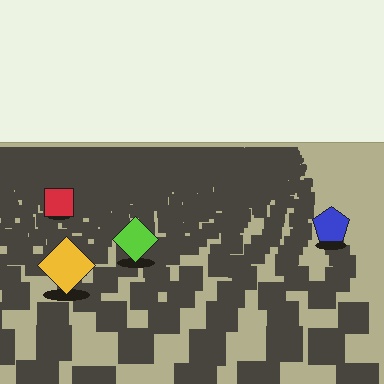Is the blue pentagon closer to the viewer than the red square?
Yes. The blue pentagon is closer — you can tell from the texture gradient: the ground texture is coarser near it.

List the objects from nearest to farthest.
From nearest to farthest: the yellow diamond, the lime diamond, the blue pentagon, the red square.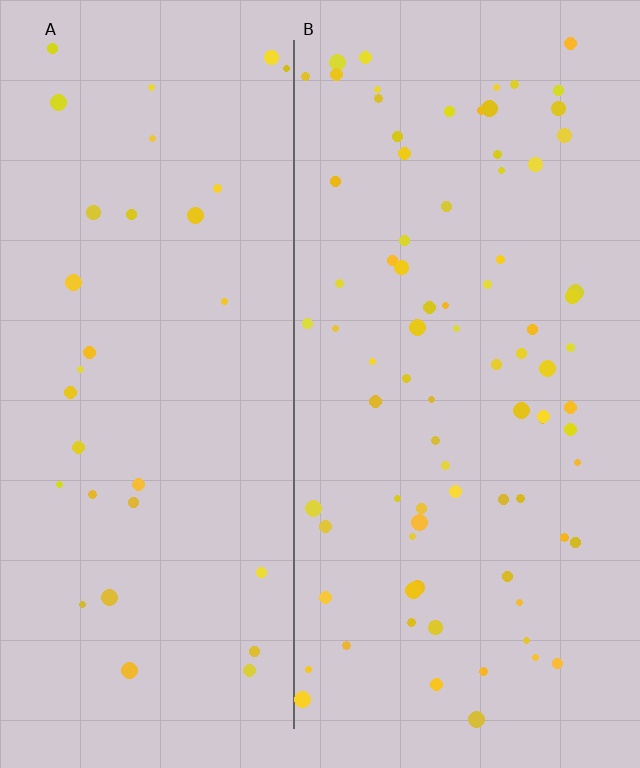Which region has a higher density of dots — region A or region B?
B (the right).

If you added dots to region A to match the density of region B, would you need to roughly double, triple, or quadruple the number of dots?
Approximately triple.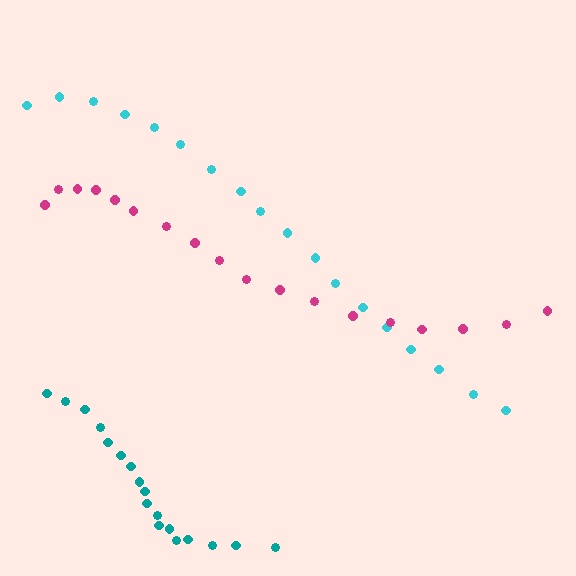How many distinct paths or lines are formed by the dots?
There are 3 distinct paths.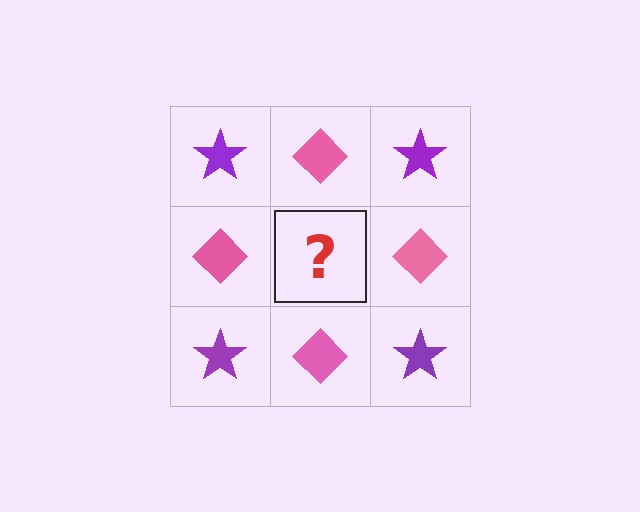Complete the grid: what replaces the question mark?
The question mark should be replaced with a purple star.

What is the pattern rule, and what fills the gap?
The rule is that it alternates purple star and pink diamond in a checkerboard pattern. The gap should be filled with a purple star.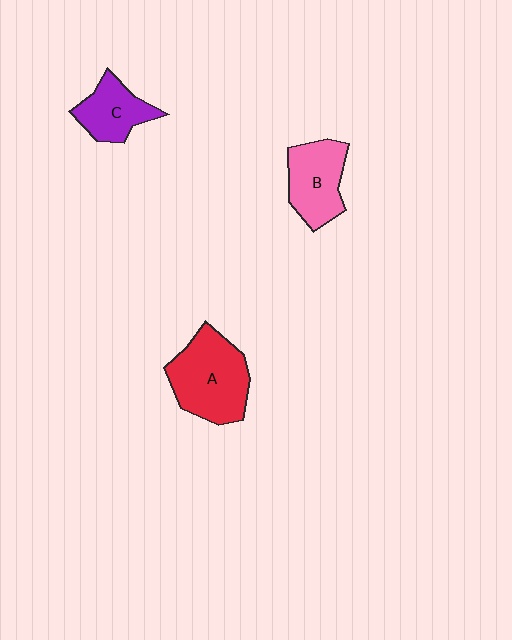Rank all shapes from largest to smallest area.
From largest to smallest: A (red), B (pink), C (purple).